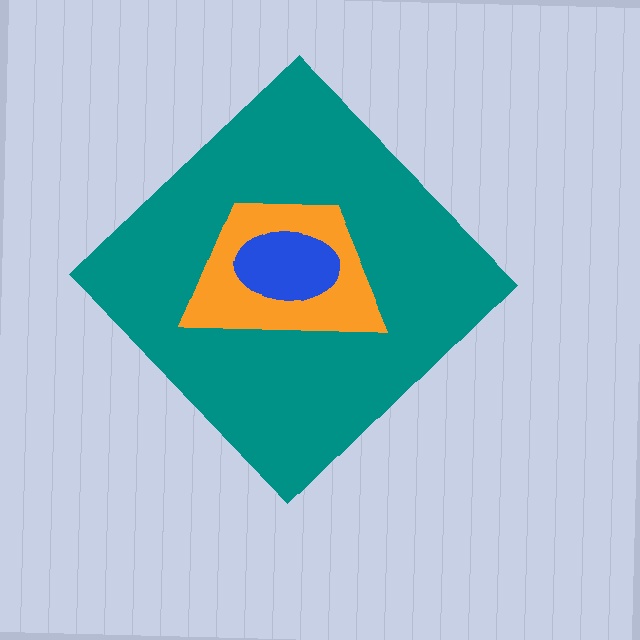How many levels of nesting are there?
3.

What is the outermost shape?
The teal diamond.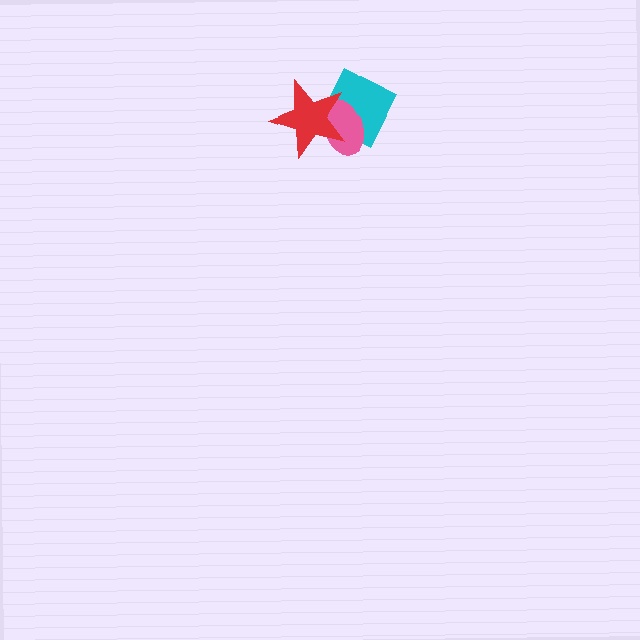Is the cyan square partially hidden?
Yes, it is partially covered by another shape.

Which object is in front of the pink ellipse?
The red star is in front of the pink ellipse.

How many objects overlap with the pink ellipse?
2 objects overlap with the pink ellipse.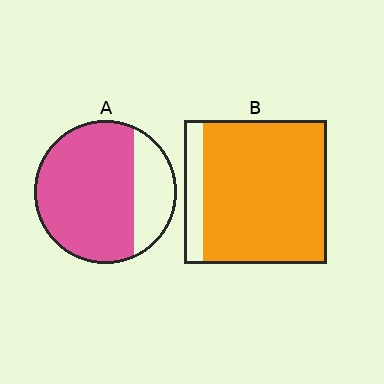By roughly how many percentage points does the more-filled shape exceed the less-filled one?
By roughly 10 percentage points (B over A).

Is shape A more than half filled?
Yes.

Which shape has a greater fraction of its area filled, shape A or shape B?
Shape B.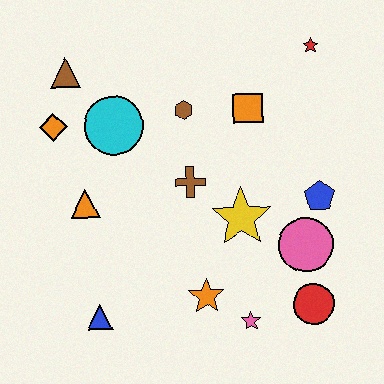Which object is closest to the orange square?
The brown hexagon is closest to the orange square.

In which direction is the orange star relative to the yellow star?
The orange star is below the yellow star.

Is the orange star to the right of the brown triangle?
Yes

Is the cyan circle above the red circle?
Yes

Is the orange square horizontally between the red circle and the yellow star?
Yes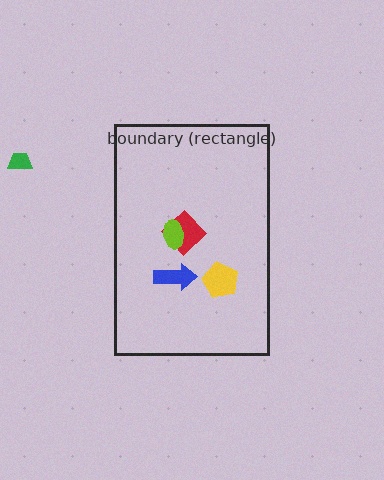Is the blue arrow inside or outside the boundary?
Inside.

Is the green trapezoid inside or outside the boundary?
Outside.